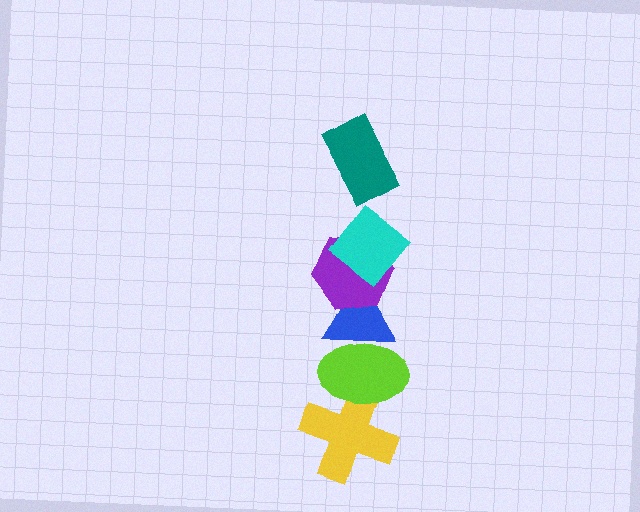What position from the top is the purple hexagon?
The purple hexagon is 3rd from the top.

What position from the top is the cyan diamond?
The cyan diamond is 2nd from the top.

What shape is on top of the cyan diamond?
The teal rectangle is on top of the cyan diamond.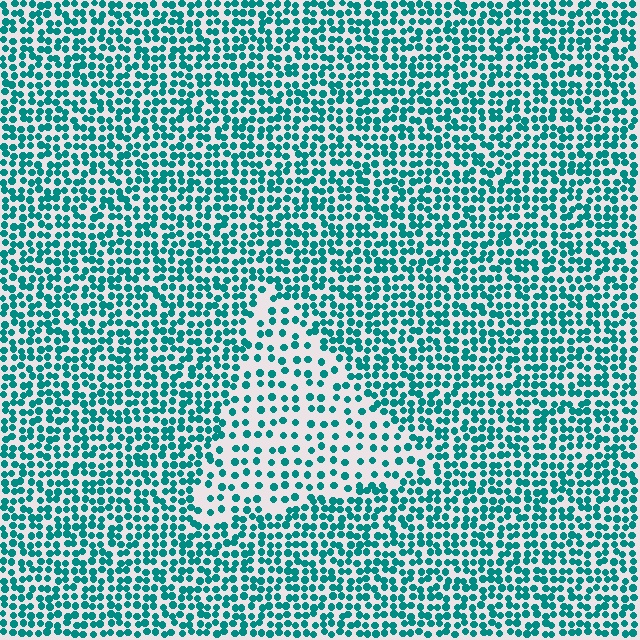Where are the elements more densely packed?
The elements are more densely packed outside the triangle boundary.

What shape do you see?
I see a triangle.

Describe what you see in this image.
The image contains small teal elements arranged at two different densities. A triangle-shaped region is visible where the elements are less densely packed than the surrounding area.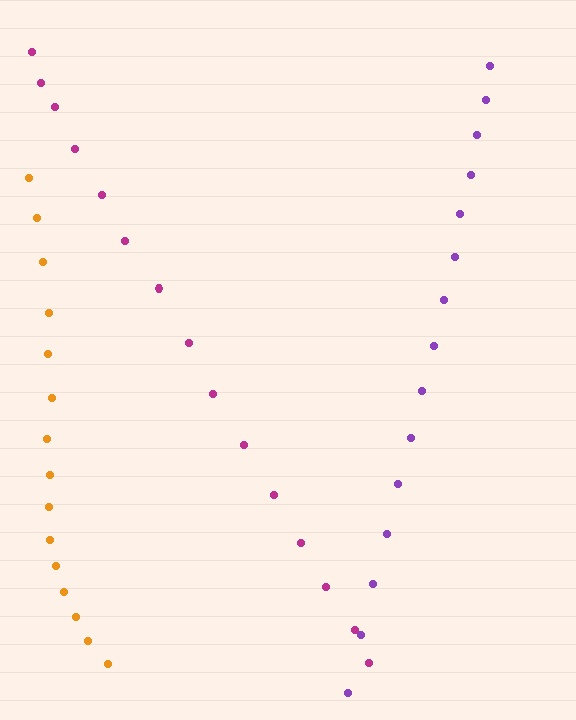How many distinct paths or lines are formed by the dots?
There are 3 distinct paths.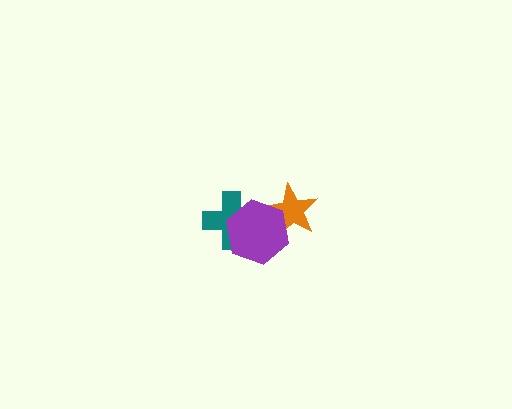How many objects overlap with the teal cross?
1 object overlaps with the teal cross.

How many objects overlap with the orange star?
1 object overlaps with the orange star.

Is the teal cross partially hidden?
Yes, it is partially covered by another shape.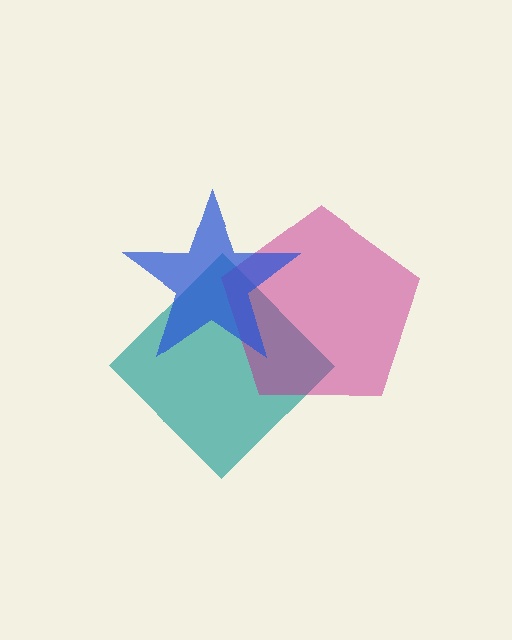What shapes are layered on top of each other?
The layered shapes are: a teal diamond, a magenta pentagon, a blue star.